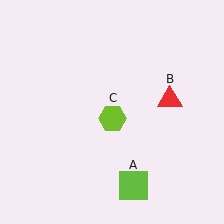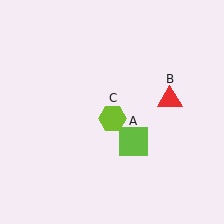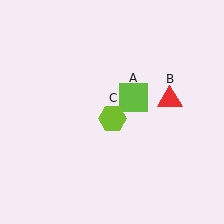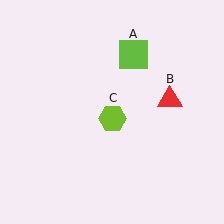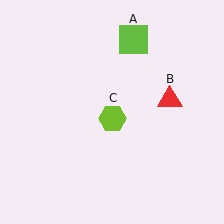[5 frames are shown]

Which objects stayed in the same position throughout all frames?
Red triangle (object B) and lime hexagon (object C) remained stationary.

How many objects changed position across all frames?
1 object changed position: lime square (object A).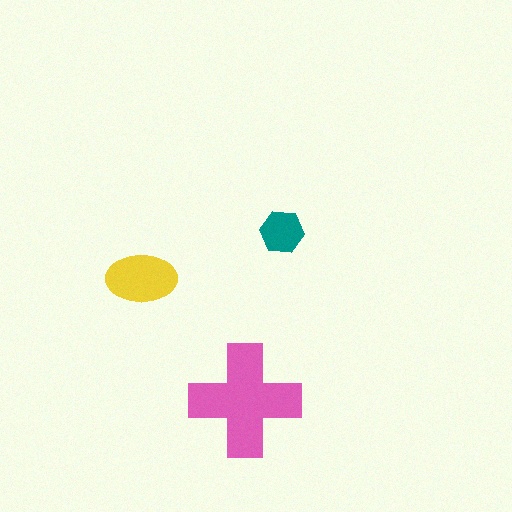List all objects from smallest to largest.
The teal hexagon, the yellow ellipse, the pink cross.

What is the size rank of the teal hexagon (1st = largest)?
3rd.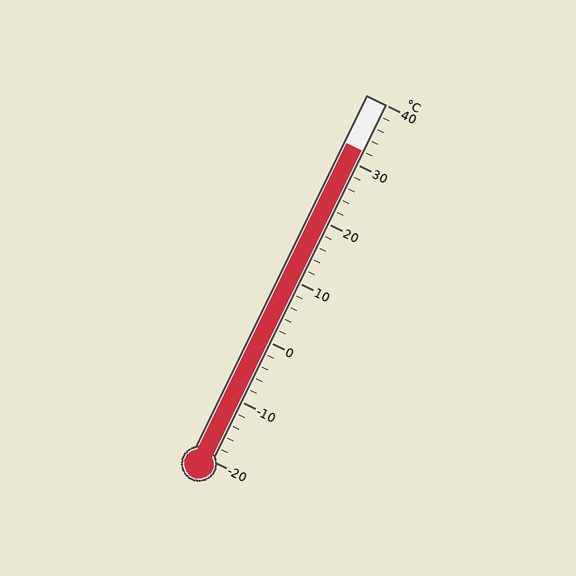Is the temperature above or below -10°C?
The temperature is above -10°C.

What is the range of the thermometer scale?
The thermometer scale ranges from -20°C to 40°C.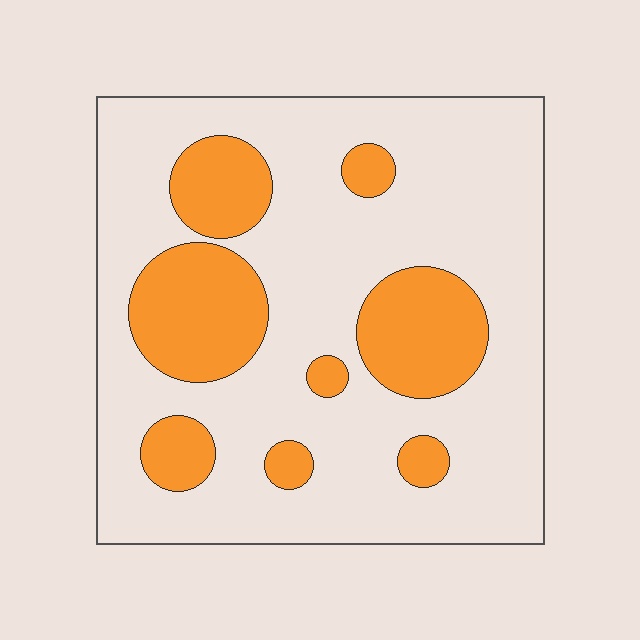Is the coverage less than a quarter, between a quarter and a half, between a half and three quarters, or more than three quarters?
Between a quarter and a half.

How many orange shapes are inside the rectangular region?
8.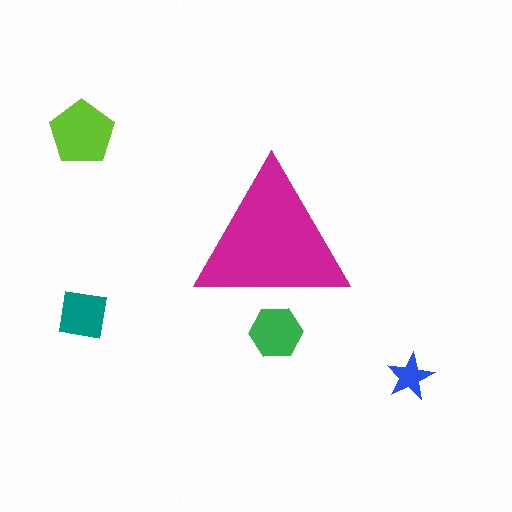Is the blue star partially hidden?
No, the blue star is fully visible.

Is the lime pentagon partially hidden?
No, the lime pentagon is fully visible.